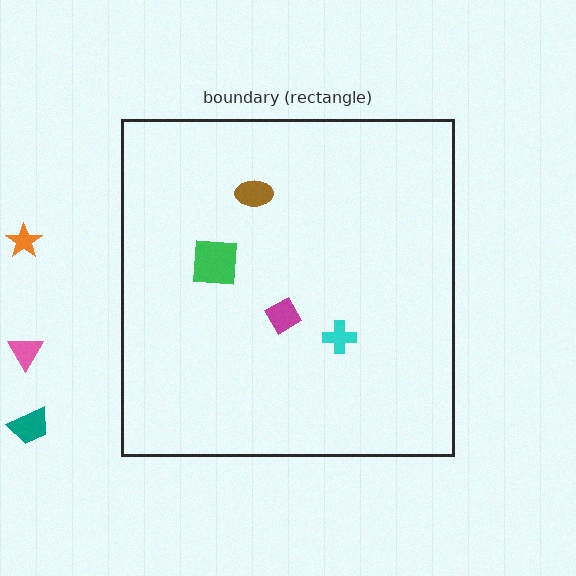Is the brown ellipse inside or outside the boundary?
Inside.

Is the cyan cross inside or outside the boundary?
Inside.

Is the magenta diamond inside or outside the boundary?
Inside.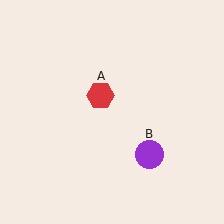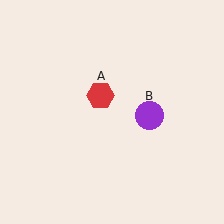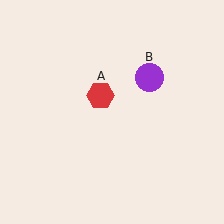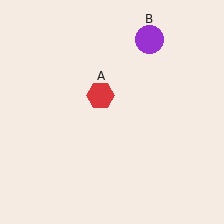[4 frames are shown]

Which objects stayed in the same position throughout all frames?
Red hexagon (object A) remained stationary.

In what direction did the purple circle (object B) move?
The purple circle (object B) moved up.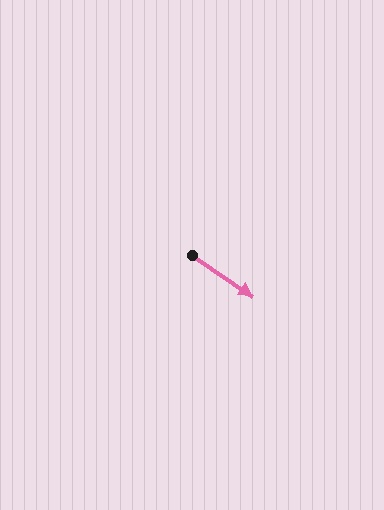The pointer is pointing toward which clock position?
Roughly 4 o'clock.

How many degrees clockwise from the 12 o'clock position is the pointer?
Approximately 124 degrees.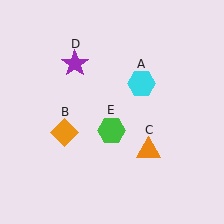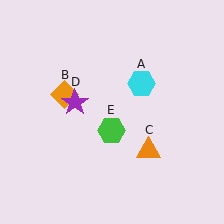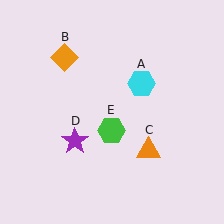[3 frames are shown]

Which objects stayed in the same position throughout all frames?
Cyan hexagon (object A) and orange triangle (object C) and green hexagon (object E) remained stationary.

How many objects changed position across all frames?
2 objects changed position: orange diamond (object B), purple star (object D).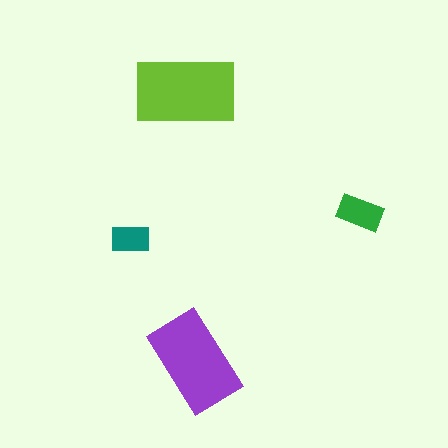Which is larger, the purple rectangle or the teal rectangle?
The purple one.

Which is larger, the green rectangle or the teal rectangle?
The green one.